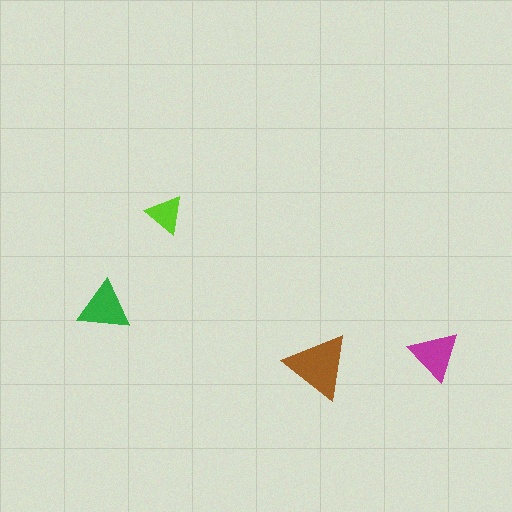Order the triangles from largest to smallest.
the brown one, the green one, the magenta one, the lime one.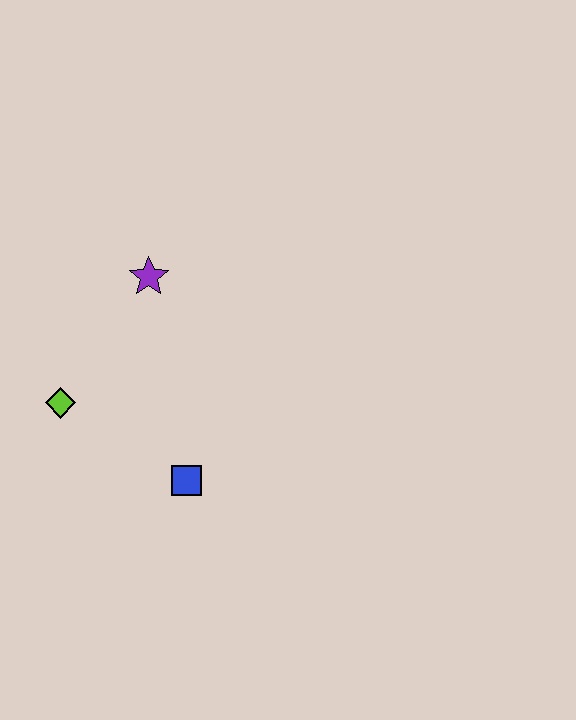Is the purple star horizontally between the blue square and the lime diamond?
Yes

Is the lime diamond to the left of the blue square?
Yes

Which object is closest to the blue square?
The lime diamond is closest to the blue square.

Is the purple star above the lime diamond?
Yes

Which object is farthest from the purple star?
The blue square is farthest from the purple star.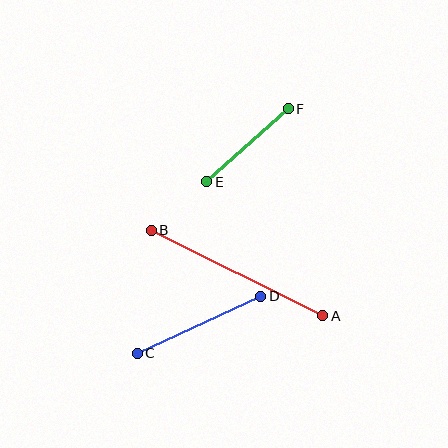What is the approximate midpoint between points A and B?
The midpoint is at approximately (237, 273) pixels.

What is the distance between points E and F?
The distance is approximately 109 pixels.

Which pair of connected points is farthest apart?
Points A and B are farthest apart.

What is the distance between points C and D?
The distance is approximately 136 pixels.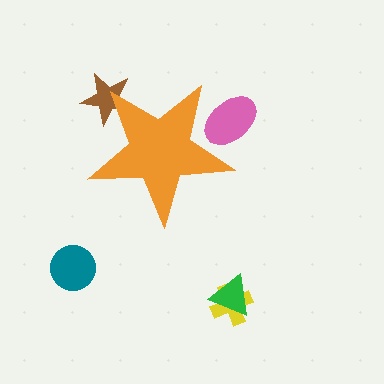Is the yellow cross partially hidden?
No, the yellow cross is fully visible.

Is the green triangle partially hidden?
No, the green triangle is fully visible.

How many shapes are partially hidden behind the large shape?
2 shapes are partially hidden.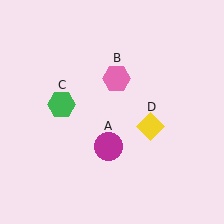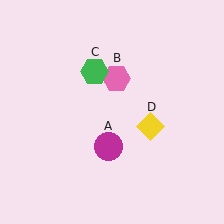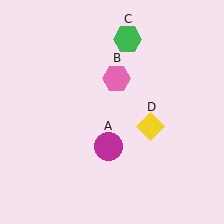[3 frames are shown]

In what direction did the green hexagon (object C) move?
The green hexagon (object C) moved up and to the right.